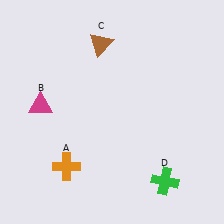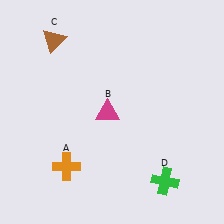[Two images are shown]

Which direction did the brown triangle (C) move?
The brown triangle (C) moved left.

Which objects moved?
The objects that moved are: the magenta triangle (B), the brown triangle (C).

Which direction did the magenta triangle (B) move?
The magenta triangle (B) moved right.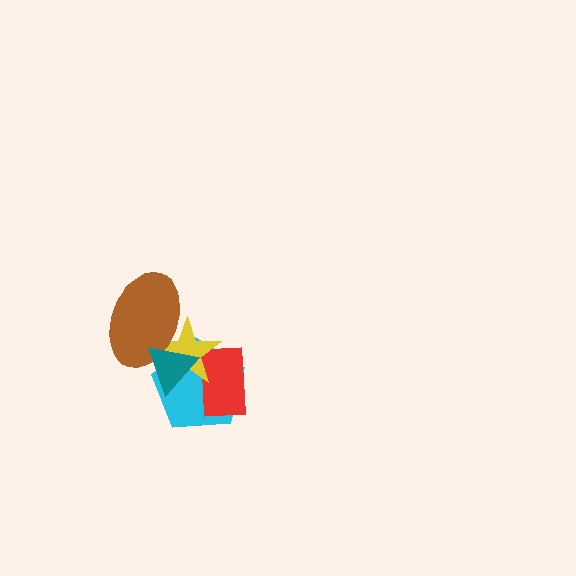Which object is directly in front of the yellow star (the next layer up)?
The brown ellipse is directly in front of the yellow star.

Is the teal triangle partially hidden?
No, no other shape covers it.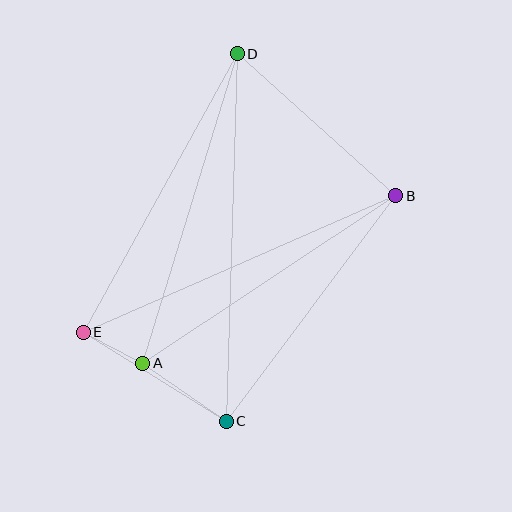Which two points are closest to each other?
Points A and E are closest to each other.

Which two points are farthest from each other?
Points C and D are farthest from each other.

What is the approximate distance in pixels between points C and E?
The distance between C and E is approximately 169 pixels.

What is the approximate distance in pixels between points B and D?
The distance between B and D is approximately 212 pixels.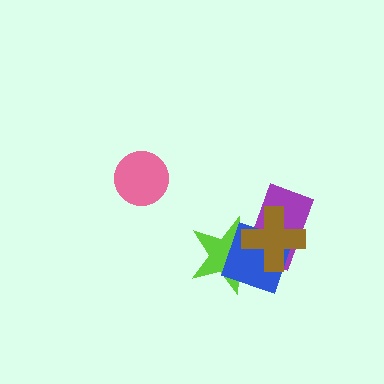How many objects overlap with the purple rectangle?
3 objects overlap with the purple rectangle.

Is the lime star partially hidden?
Yes, it is partially covered by another shape.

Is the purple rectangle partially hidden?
Yes, it is partially covered by another shape.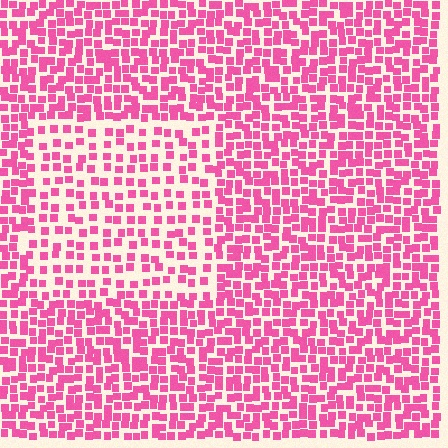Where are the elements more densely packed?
The elements are more densely packed outside the rectangle boundary.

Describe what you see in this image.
The image contains small pink elements arranged at two different densities. A rectangle-shaped region is visible where the elements are less densely packed than the surrounding area.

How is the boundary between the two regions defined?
The boundary is defined by a change in element density (approximately 1.8x ratio). All elements are the same color, size, and shape.